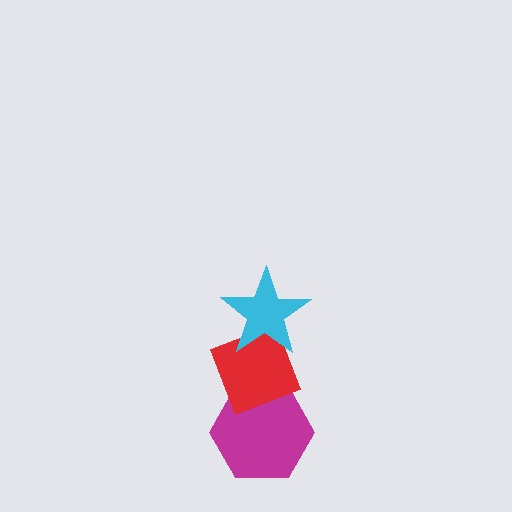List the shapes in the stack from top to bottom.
From top to bottom: the cyan star, the red diamond, the magenta hexagon.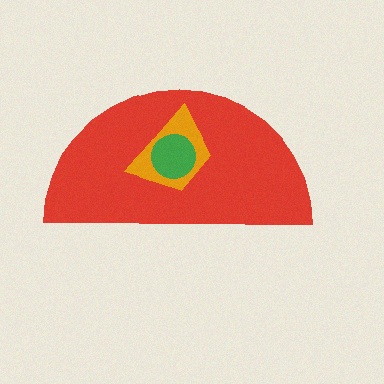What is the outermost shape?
The red semicircle.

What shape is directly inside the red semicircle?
The orange trapezoid.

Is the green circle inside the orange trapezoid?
Yes.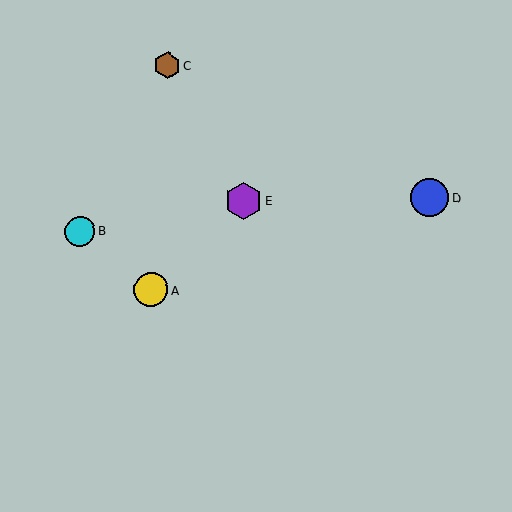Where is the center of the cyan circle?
The center of the cyan circle is at (80, 231).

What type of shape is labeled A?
Shape A is a yellow circle.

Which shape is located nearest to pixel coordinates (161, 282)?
The yellow circle (labeled A) at (151, 290) is nearest to that location.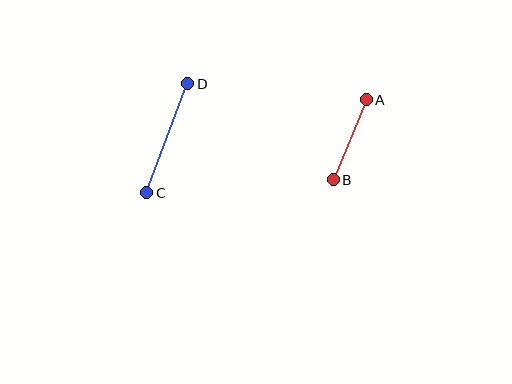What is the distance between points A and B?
The distance is approximately 86 pixels.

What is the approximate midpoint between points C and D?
The midpoint is at approximately (167, 138) pixels.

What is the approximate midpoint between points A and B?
The midpoint is at approximately (350, 140) pixels.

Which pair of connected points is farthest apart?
Points C and D are farthest apart.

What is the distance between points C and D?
The distance is approximately 116 pixels.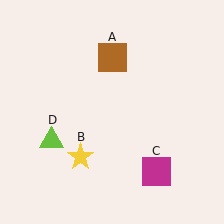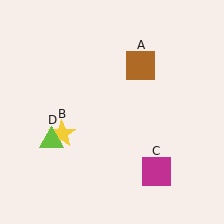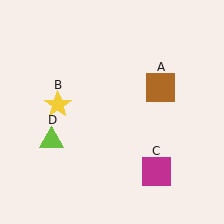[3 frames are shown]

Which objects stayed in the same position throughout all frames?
Magenta square (object C) and lime triangle (object D) remained stationary.